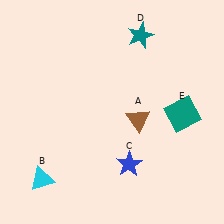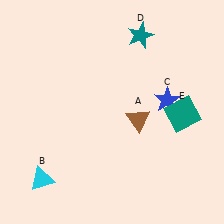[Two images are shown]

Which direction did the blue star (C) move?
The blue star (C) moved up.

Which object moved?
The blue star (C) moved up.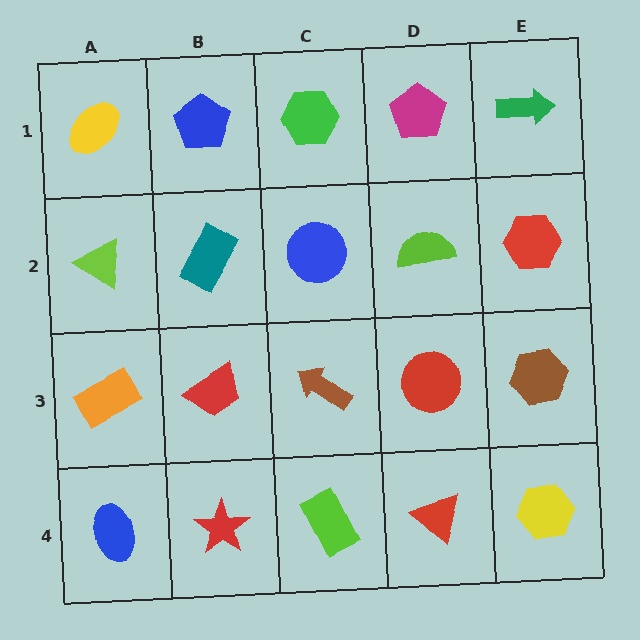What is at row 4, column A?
A blue ellipse.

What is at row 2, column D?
A lime semicircle.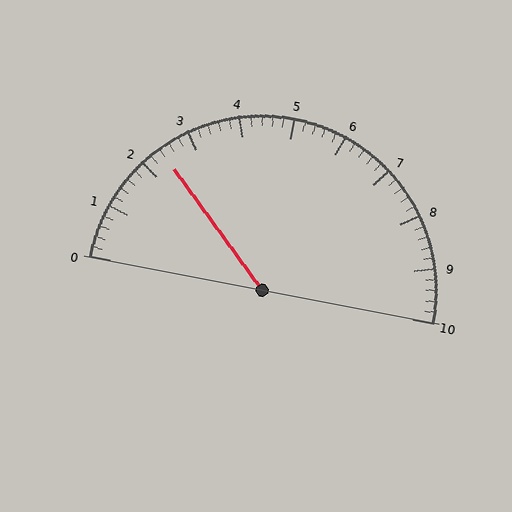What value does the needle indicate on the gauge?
The needle indicates approximately 2.4.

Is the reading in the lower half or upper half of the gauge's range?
The reading is in the lower half of the range (0 to 10).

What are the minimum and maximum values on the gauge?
The gauge ranges from 0 to 10.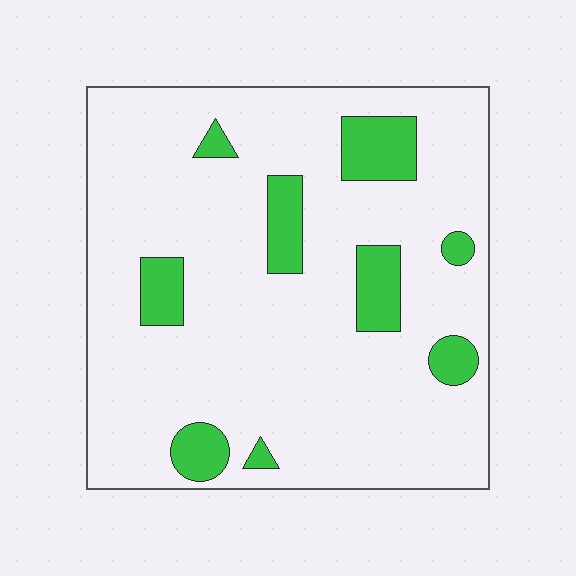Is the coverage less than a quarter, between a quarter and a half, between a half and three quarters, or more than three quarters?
Less than a quarter.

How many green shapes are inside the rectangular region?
9.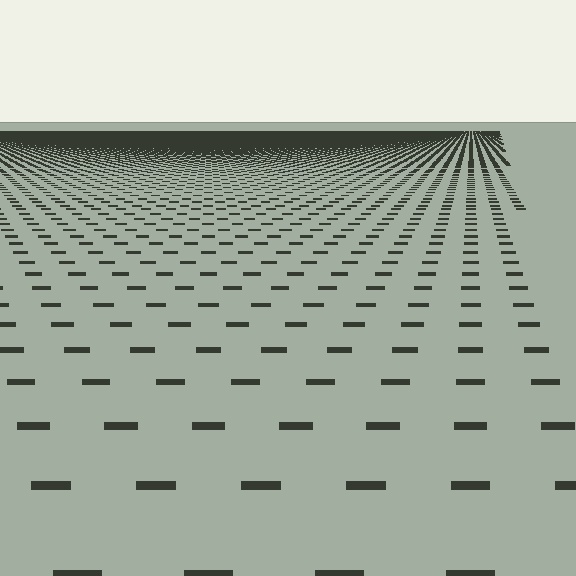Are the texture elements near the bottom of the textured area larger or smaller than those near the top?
Larger. Near the bottom, elements are closer to the viewer and appear at a bigger on-screen size.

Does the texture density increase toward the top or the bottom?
Density increases toward the top.